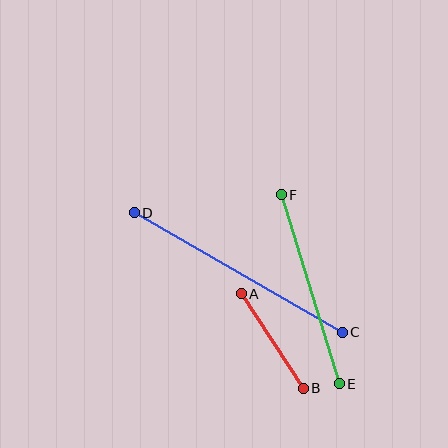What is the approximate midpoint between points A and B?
The midpoint is at approximately (272, 341) pixels.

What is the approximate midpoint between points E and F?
The midpoint is at approximately (310, 289) pixels.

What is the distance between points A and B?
The distance is approximately 113 pixels.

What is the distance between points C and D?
The distance is approximately 240 pixels.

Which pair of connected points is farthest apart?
Points C and D are farthest apart.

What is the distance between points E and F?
The distance is approximately 198 pixels.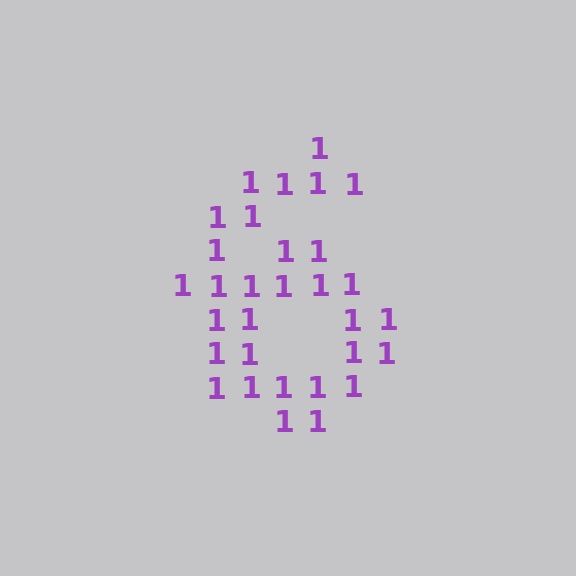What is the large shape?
The large shape is the digit 6.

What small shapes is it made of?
It is made of small digit 1's.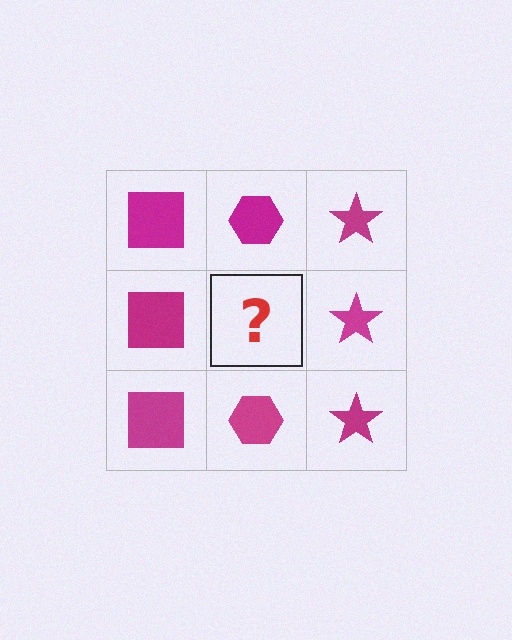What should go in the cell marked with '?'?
The missing cell should contain a magenta hexagon.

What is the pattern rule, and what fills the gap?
The rule is that each column has a consistent shape. The gap should be filled with a magenta hexagon.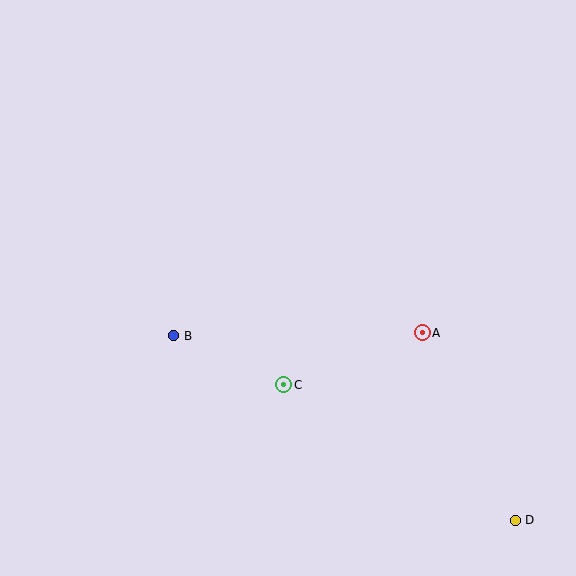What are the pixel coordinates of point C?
Point C is at (284, 385).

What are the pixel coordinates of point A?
Point A is at (422, 333).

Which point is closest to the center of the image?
Point C at (284, 385) is closest to the center.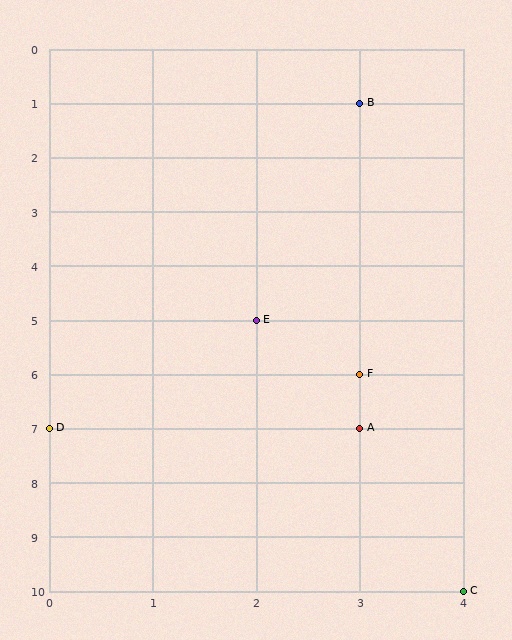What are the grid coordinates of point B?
Point B is at grid coordinates (3, 1).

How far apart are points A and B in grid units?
Points A and B are 6 rows apart.